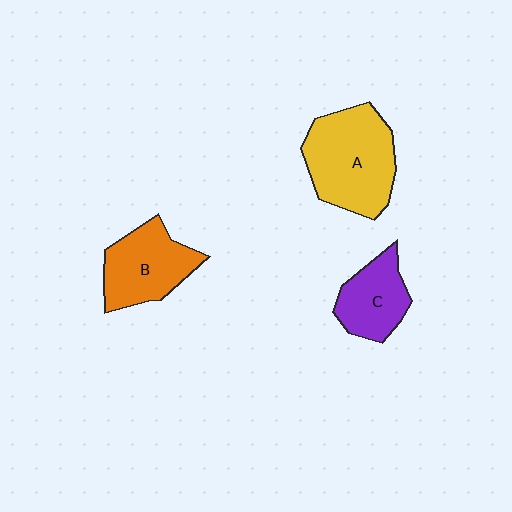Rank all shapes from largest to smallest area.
From largest to smallest: A (yellow), B (orange), C (purple).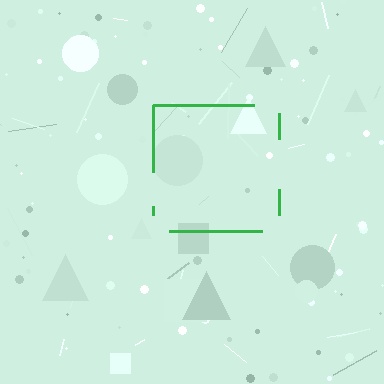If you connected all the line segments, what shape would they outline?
They would outline a square.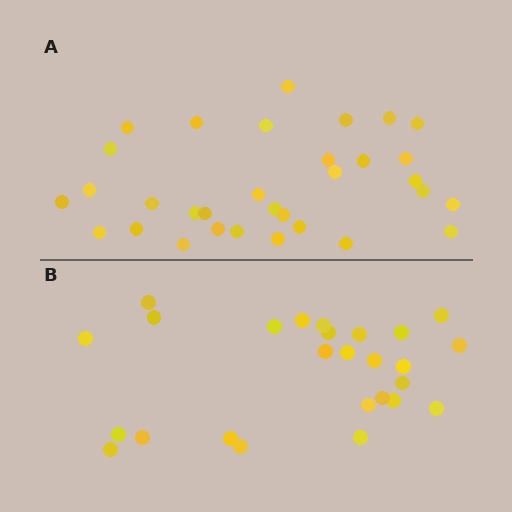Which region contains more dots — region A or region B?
Region A (the top region) has more dots.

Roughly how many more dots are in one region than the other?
Region A has about 6 more dots than region B.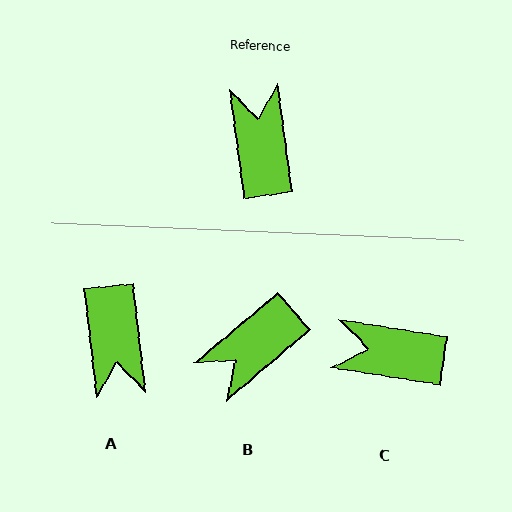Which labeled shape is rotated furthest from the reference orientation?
A, about 179 degrees away.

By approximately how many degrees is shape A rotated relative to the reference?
Approximately 179 degrees counter-clockwise.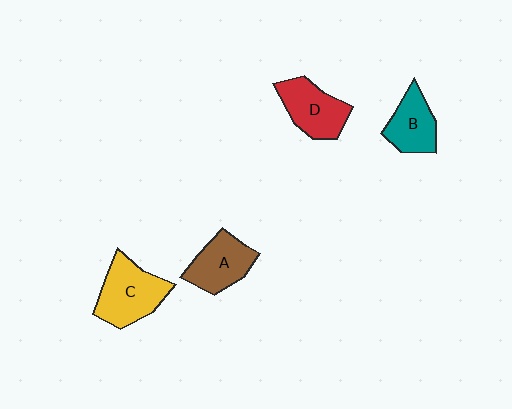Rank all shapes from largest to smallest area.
From largest to smallest: C (yellow), D (red), A (brown), B (teal).